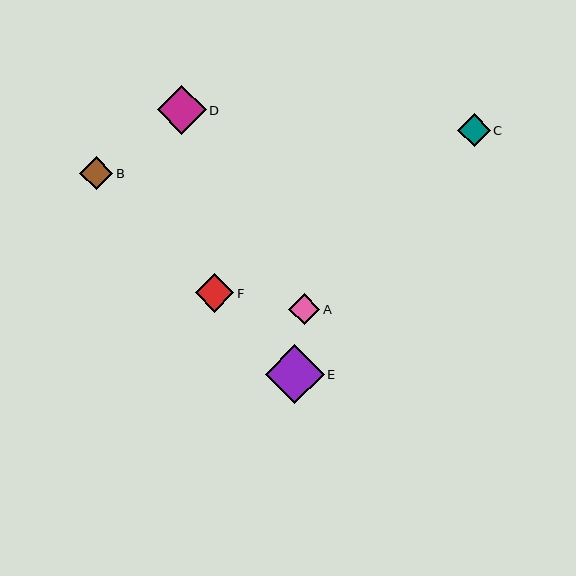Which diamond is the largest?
Diamond E is the largest with a size of approximately 59 pixels.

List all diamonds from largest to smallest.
From largest to smallest: E, D, F, B, C, A.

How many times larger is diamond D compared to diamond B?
Diamond D is approximately 1.5 times the size of diamond B.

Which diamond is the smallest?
Diamond A is the smallest with a size of approximately 31 pixels.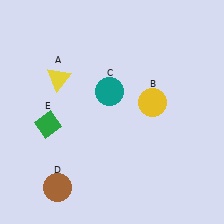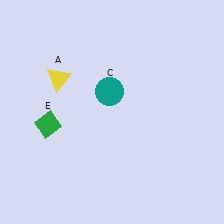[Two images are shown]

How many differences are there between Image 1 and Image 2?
There are 2 differences between the two images.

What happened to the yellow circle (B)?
The yellow circle (B) was removed in Image 2. It was in the top-right area of Image 1.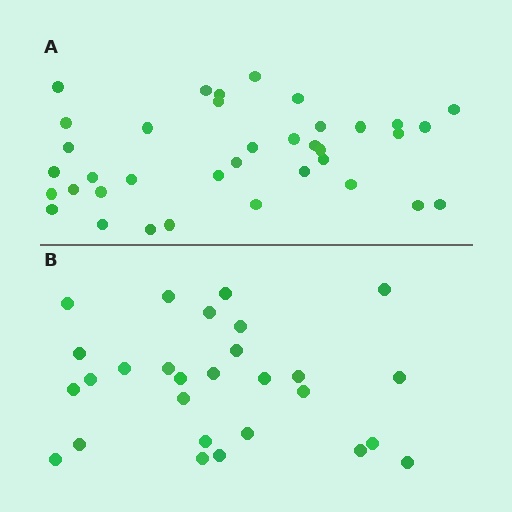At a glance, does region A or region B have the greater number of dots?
Region A (the top region) has more dots.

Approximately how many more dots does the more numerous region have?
Region A has roughly 8 or so more dots than region B.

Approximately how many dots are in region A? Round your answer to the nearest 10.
About 40 dots. (The exact count is 37, which rounds to 40.)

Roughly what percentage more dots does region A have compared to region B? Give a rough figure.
About 30% more.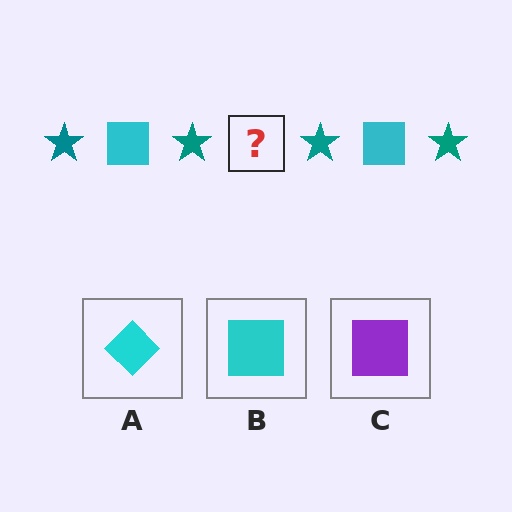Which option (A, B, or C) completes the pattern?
B.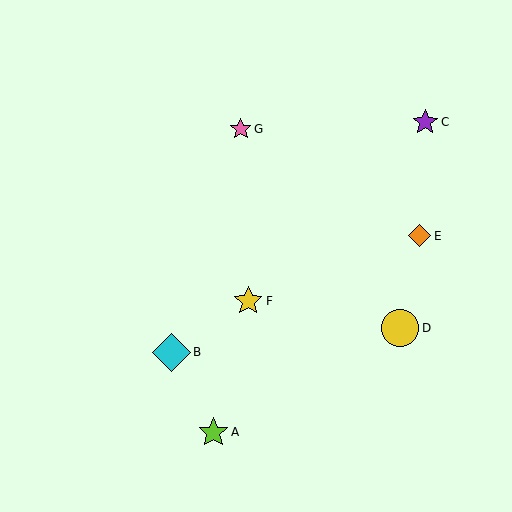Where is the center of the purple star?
The center of the purple star is at (425, 122).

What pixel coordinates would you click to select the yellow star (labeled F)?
Click at (248, 301) to select the yellow star F.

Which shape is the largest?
The cyan diamond (labeled B) is the largest.